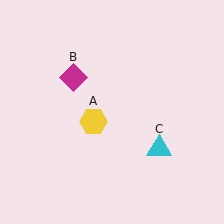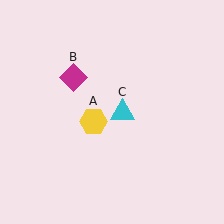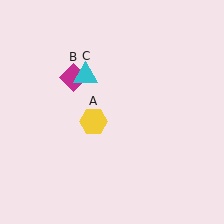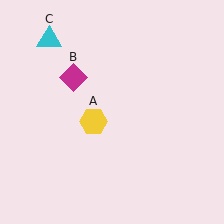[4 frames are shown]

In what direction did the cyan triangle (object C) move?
The cyan triangle (object C) moved up and to the left.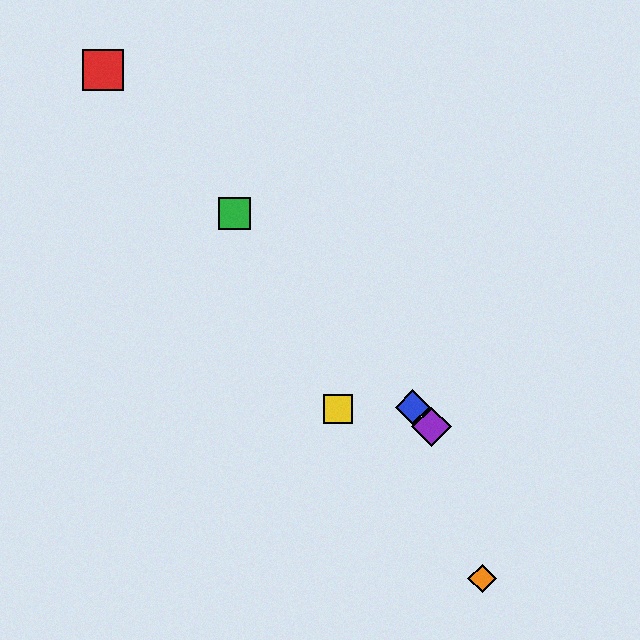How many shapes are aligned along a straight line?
4 shapes (the red square, the blue diamond, the green square, the purple diamond) are aligned along a straight line.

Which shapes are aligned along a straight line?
The red square, the blue diamond, the green square, the purple diamond are aligned along a straight line.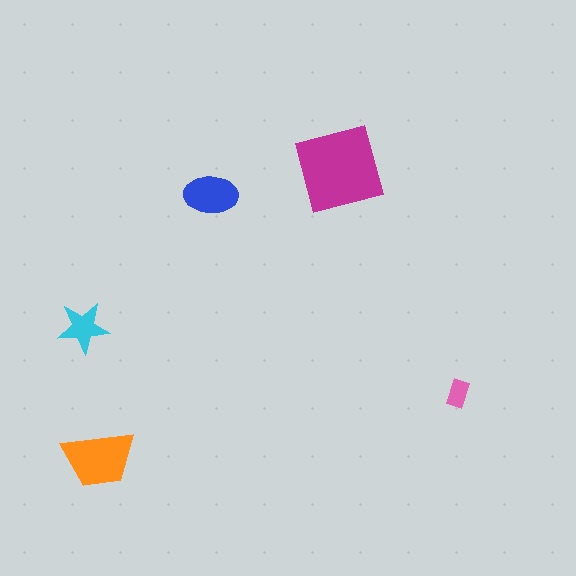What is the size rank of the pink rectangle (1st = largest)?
5th.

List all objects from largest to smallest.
The magenta square, the orange trapezoid, the blue ellipse, the cyan star, the pink rectangle.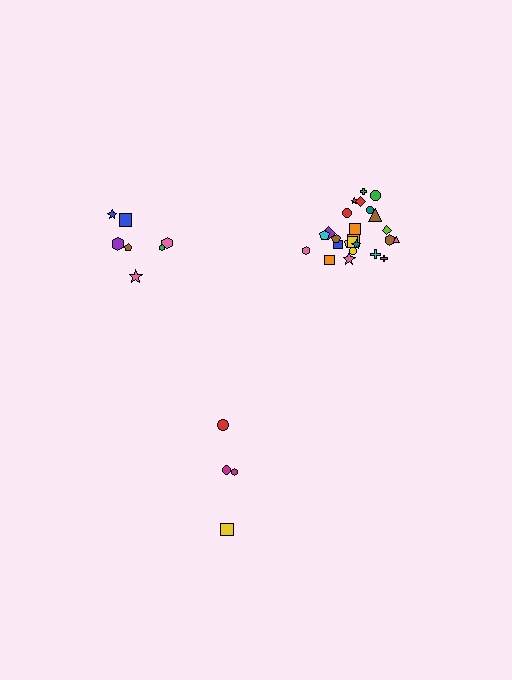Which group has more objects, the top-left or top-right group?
The top-right group.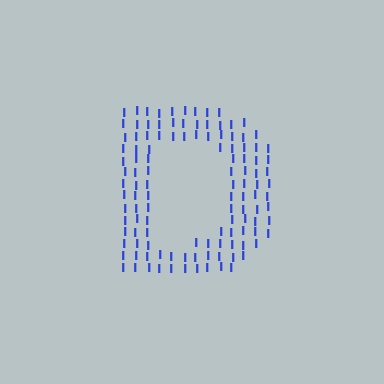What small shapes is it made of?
It is made of small letter I's.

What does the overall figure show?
The overall figure shows the letter D.